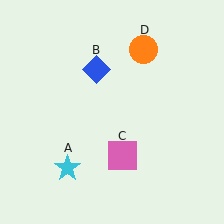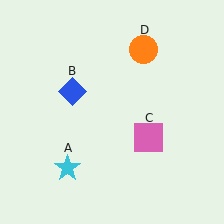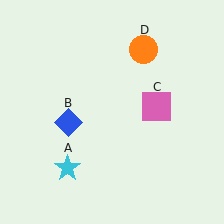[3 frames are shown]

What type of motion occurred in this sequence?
The blue diamond (object B), pink square (object C) rotated counterclockwise around the center of the scene.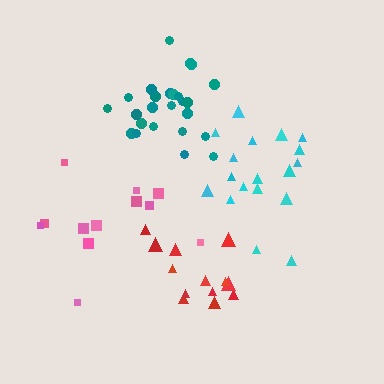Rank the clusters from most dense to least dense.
teal, red, cyan, pink.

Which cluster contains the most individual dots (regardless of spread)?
Teal (25).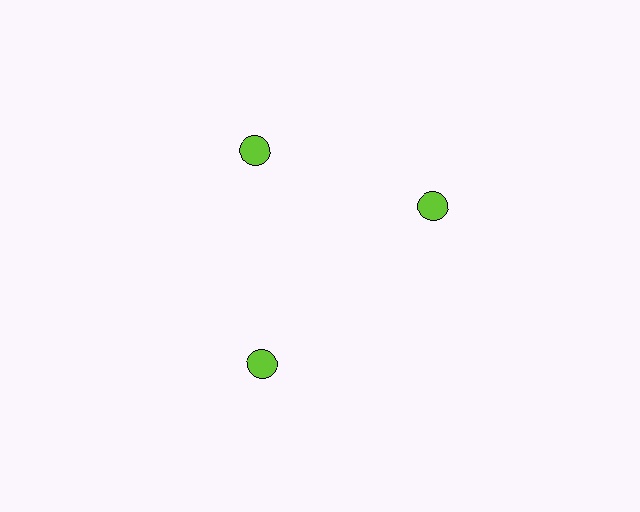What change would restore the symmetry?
The symmetry would be restored by rotating it back into even spacing with its neighbors so that all 3 circles sit at equal angles and equal distance from the center.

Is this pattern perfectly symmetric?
No. The 3 lime circles are arranged in a ring, but one element near the 3 o'clock position is rotated out of alignment along the ring, breaking the 3-fold rotational symmetry.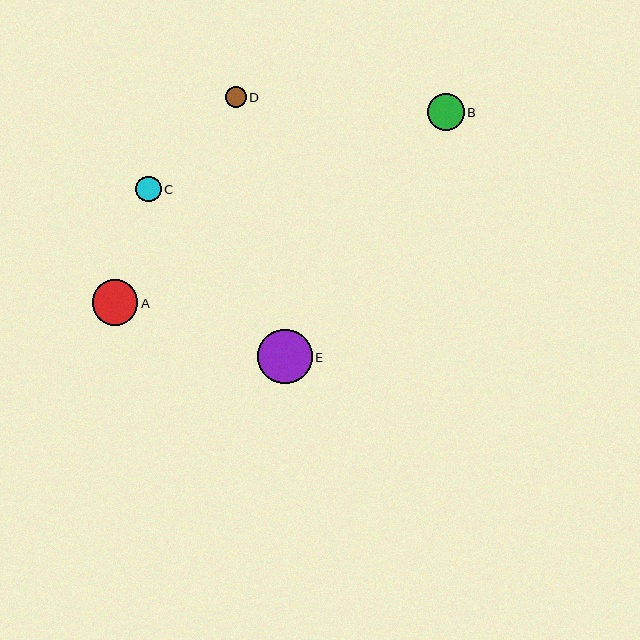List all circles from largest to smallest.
From largest to smallest: E, A, B, C, D.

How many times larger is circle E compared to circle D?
Circle E is approximately 2.6 times the size of circle D.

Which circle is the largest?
Circle E is the largest with a size of approximately 54 pixels.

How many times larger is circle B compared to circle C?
Circle B is approximately 1.4 times the size of circle C.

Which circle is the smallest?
Circle D is the smallest with a size of approximately 21 pixels.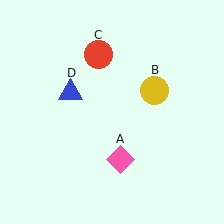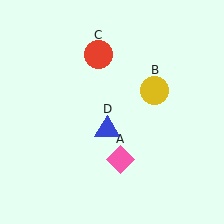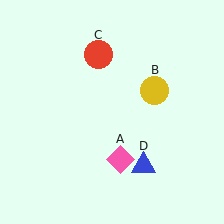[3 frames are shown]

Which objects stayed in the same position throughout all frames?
Pink diamond (object A) and yellow circle (object B) and red circle (object C) remained stationary.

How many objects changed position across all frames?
1 object changed position: blue triangle (object D).